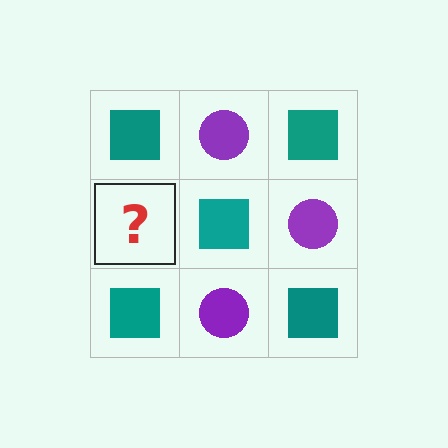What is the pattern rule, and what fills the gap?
The rule is that it alternates teal square and purple circle in a checkerboard pattern. The gap should be filled with a purple circle.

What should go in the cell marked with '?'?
The missing cell should contain a purple circle.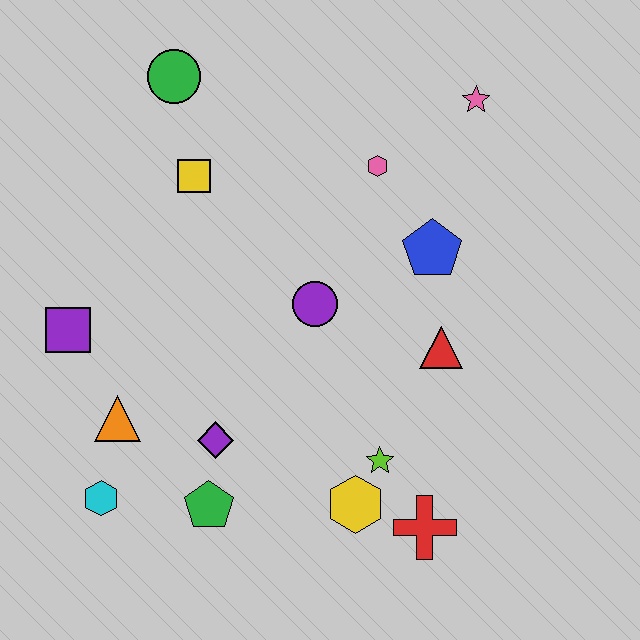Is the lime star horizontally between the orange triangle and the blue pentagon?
Yes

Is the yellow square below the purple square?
No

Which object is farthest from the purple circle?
The cyan hexagon is farthest from the purple circle.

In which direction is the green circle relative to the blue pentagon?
The green circle is to the left of the blue pentagon.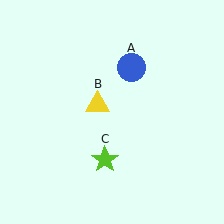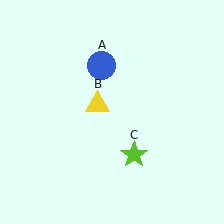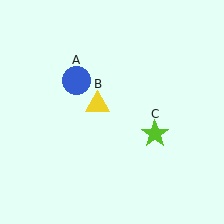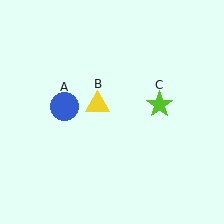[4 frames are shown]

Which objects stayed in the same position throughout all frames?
Yellow triangle (object B) remained stationary.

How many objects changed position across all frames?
2 objects changed position: blue circle (object A), lime star (object C).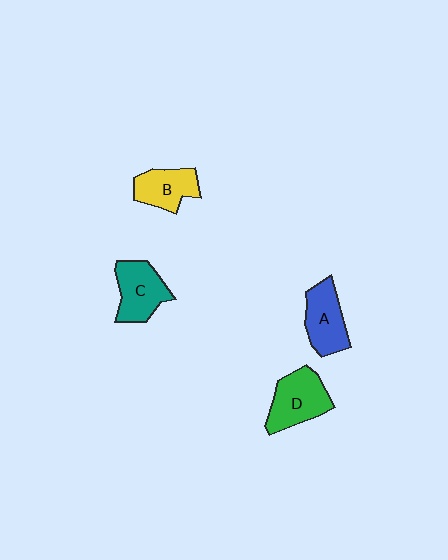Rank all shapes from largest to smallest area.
From largest to smallest: D (green), C (teal), A (blue), B (yellow).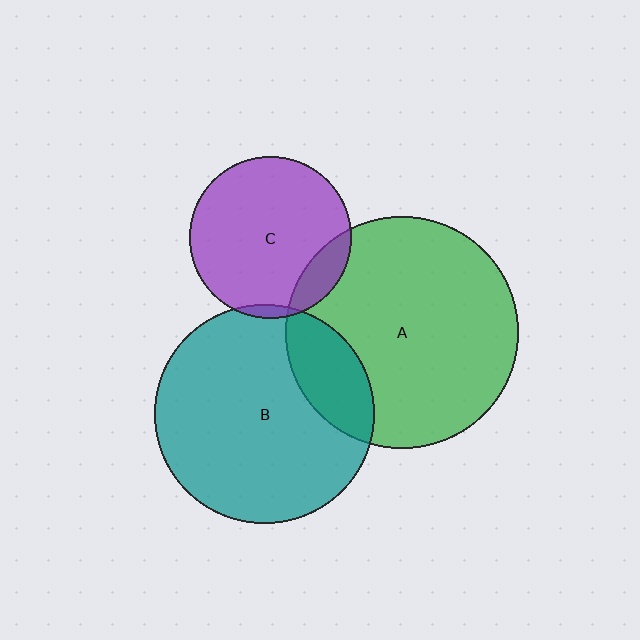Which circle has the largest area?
Circle A (green).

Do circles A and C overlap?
Yes.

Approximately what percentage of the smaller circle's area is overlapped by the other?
Approximately 15%.